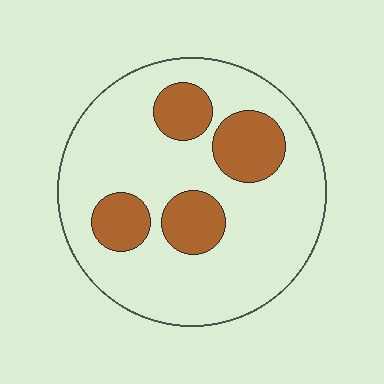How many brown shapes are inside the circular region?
4.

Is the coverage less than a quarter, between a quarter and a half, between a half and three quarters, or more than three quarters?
Less than a quarter.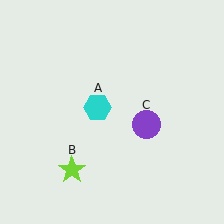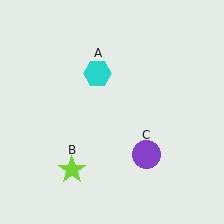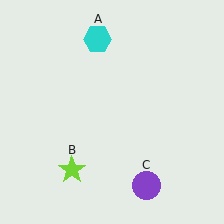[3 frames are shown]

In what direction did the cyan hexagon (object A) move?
The cyan hexagon (object A) moved up.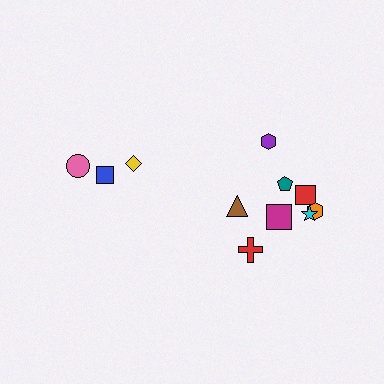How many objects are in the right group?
There are 8 objects.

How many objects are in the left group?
There are 3 objects.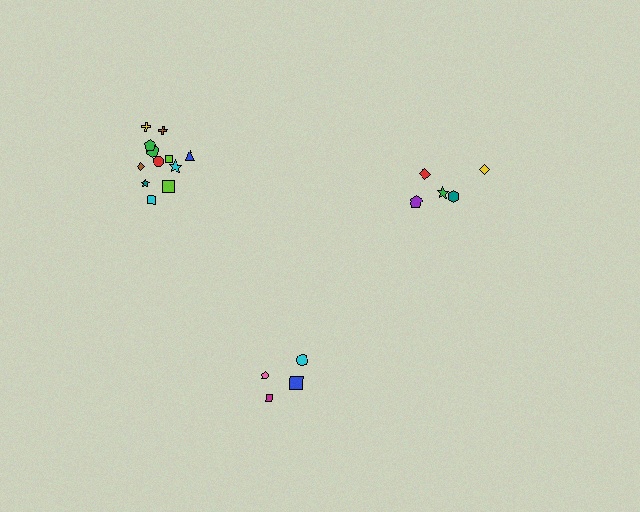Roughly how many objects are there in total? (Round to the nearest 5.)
Roughly 20 objects in total.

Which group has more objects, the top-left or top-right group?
The top-left group.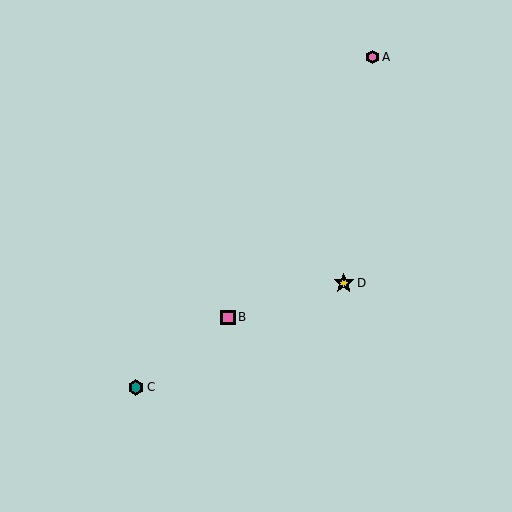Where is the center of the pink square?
The center of the pink square is at (228, 317).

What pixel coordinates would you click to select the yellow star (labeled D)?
Click at (344, 283) to select the yellow star D.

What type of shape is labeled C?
Shape C is a teal hexagon.